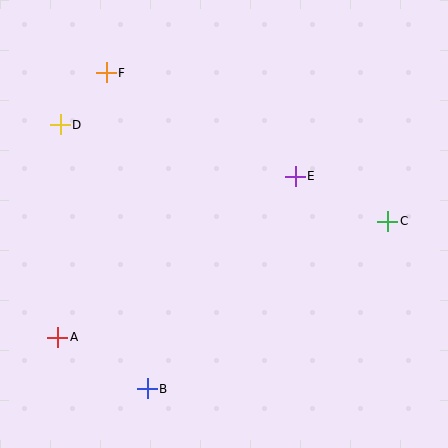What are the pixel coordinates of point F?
Point F is at (106, 73).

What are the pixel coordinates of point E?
Point E is at (295, 176).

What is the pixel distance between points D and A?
The distance between D and A is 212 pixels.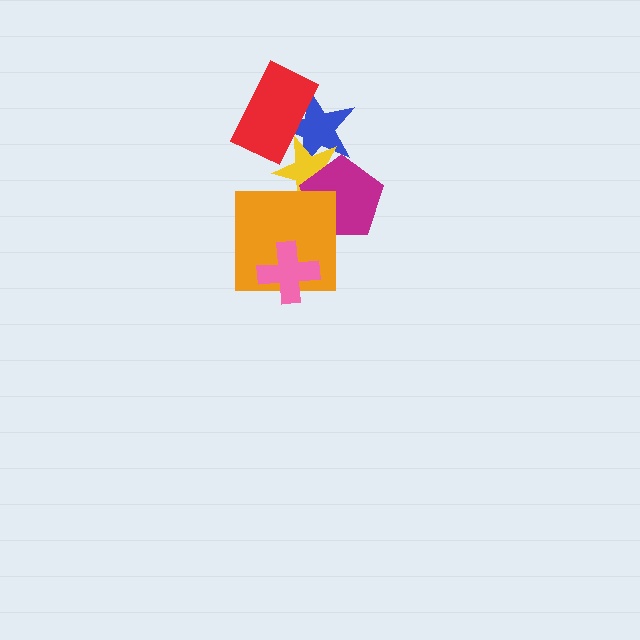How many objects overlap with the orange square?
3 objects overlap with the orange square.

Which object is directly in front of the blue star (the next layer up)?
The yellow star is directly in front of the blue star.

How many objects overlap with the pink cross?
1 object overlaps with the pink cross.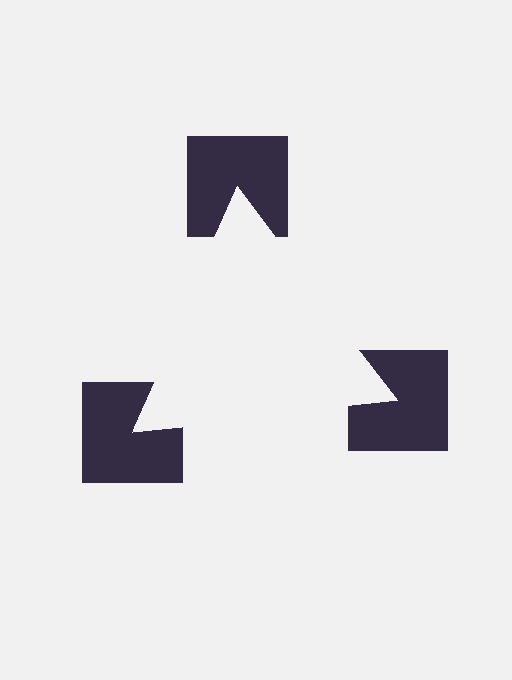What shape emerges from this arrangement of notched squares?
An illusory triangle — its edges are inferred from the aligned wedge cuts in the notched squares, not physically drawn.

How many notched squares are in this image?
There are 3 — one at each vertex of the illusory triangle.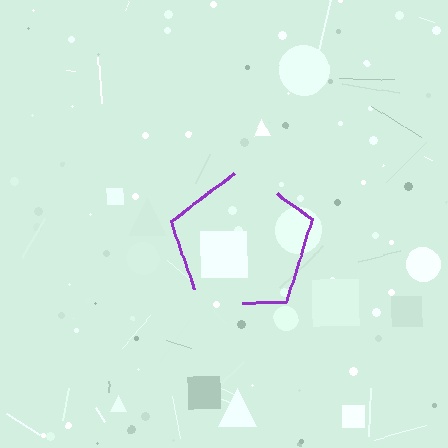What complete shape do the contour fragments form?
The contour fragments form a pentagon.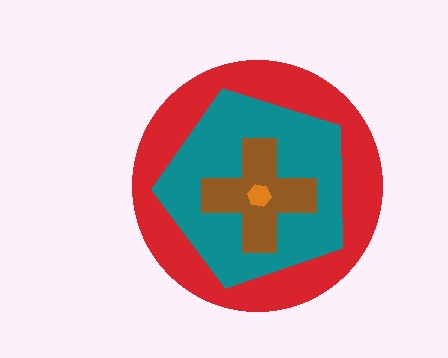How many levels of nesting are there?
4.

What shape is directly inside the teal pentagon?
The brown cross.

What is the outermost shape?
The red circle.